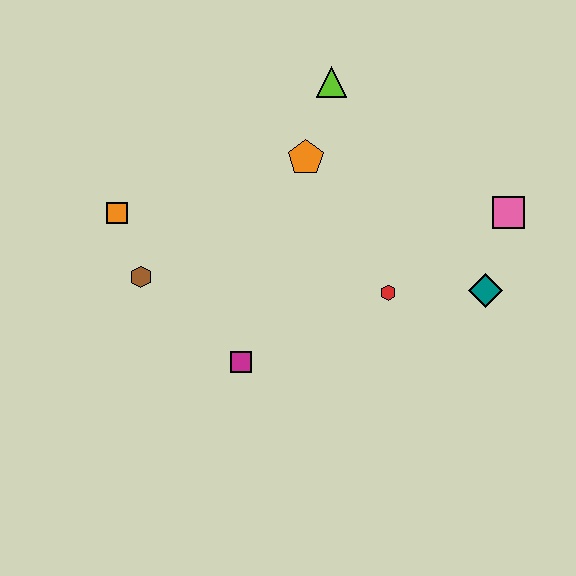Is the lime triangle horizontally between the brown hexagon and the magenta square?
No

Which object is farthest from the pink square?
The orange square is farthest from the pink square.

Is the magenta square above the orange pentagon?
No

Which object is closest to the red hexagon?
The teal diamond is closest to the red hexagon.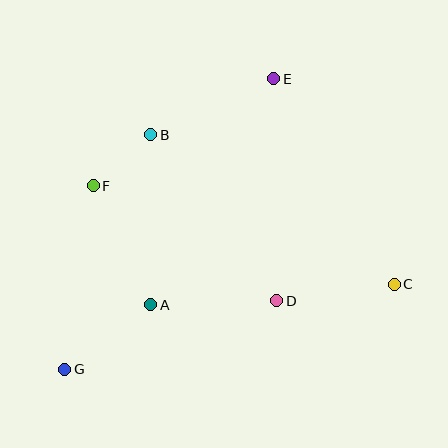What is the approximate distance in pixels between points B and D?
The distance between B and D is approximately 208 pixels.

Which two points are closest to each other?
Points B and F are closest to each other.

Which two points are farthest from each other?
Points E and G are farthest from each other.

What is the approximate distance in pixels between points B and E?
The distance between B and E is approximately 135 pixels.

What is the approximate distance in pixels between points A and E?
The distance between A and E is approximately 257 pixels.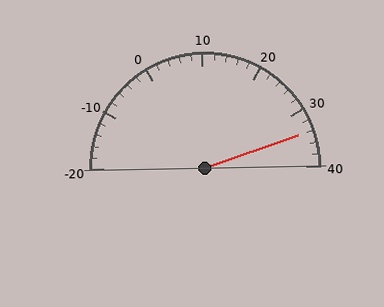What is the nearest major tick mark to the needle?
The nearest major tick mark is 30.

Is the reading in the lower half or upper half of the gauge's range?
The reading is in the upper half of the range (-20 to 40).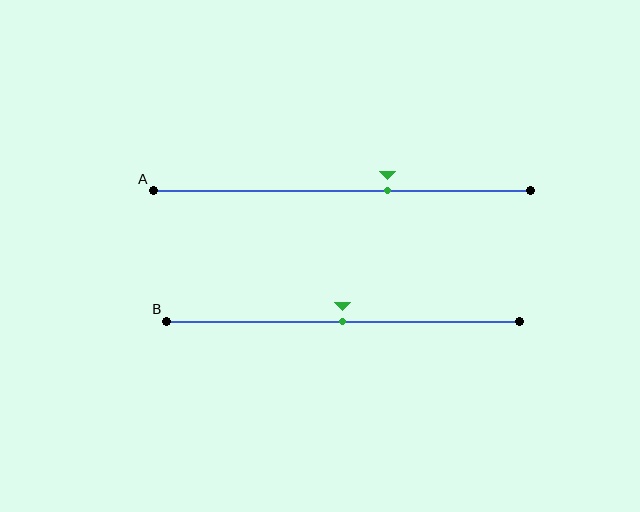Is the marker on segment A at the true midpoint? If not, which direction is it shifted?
No, the marker on segment A is shifted to the right by about 12% of the segment length.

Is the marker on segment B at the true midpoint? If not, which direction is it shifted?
Yes, the marker on segment B is at the true midpoint.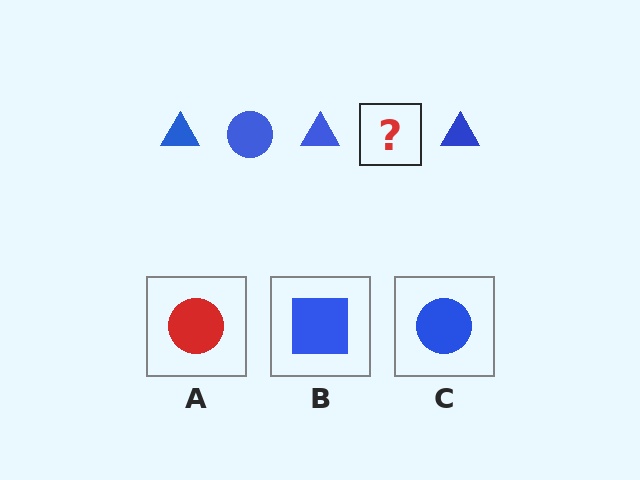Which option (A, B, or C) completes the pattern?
C.